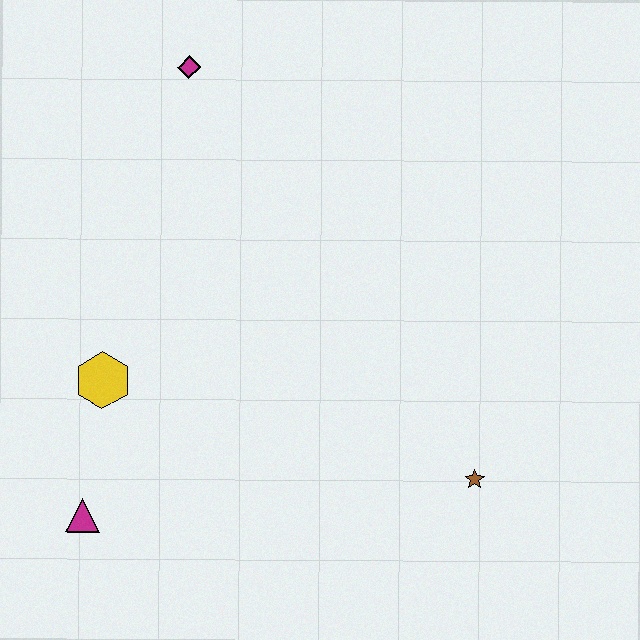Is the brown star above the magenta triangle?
Yes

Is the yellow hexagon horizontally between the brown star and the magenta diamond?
No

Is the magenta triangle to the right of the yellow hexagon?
No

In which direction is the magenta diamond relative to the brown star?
The magenta diamond is above the brown star.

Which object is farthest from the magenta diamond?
The brown star is farthest from the magenta diamond.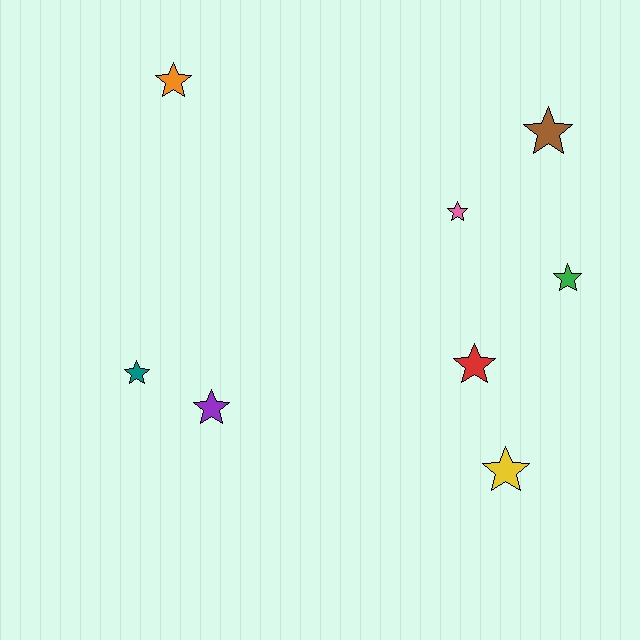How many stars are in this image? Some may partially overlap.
There are 8 stars.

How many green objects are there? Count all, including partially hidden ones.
There is 1 green object.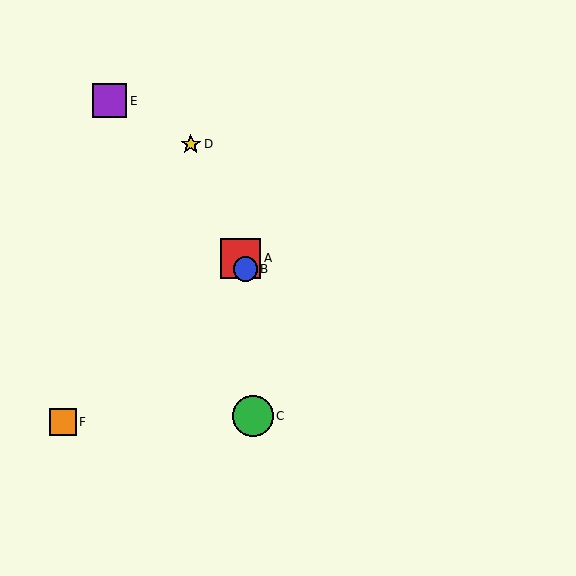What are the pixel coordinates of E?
Object E is at (109, 101).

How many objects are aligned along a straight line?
3 objects (A, B, D) are aligned along a straight line.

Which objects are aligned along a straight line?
Objects A, B, D are aligned along a straight line.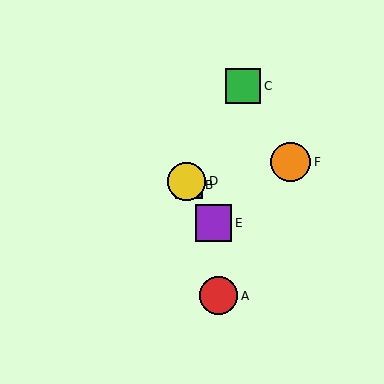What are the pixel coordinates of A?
Object A is at (218, 296).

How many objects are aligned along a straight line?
3 objects (B, D, E) are aligned along a straight line.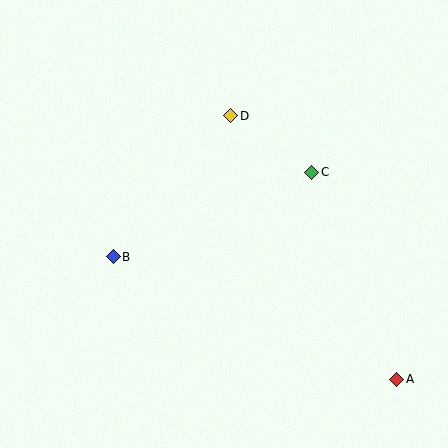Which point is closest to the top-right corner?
Point C is closest to the top-right corner.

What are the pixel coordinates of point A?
Point A is at (397, 379).